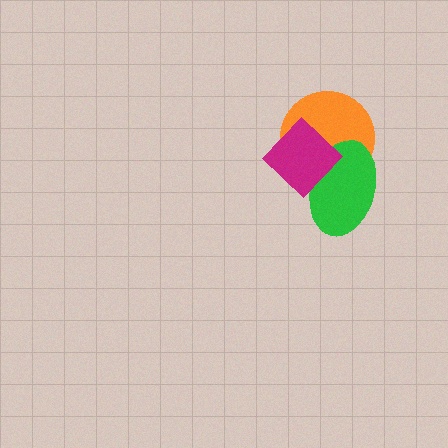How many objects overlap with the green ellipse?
2 objects overlap with the green ellipse.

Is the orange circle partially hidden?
Yes, it is partially covered by another shape.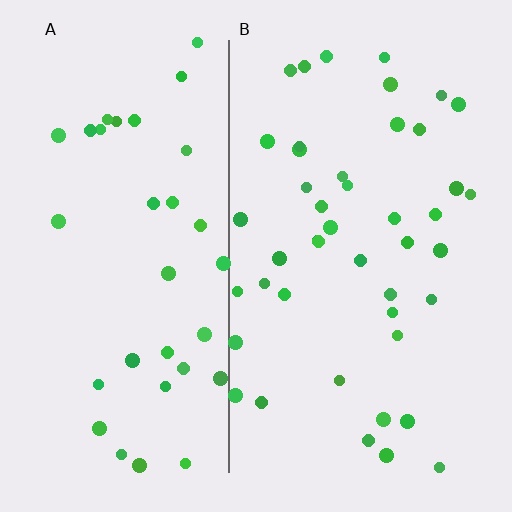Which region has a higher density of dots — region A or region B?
B (the right).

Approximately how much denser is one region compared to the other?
Approximately 1.3× — region B over region A.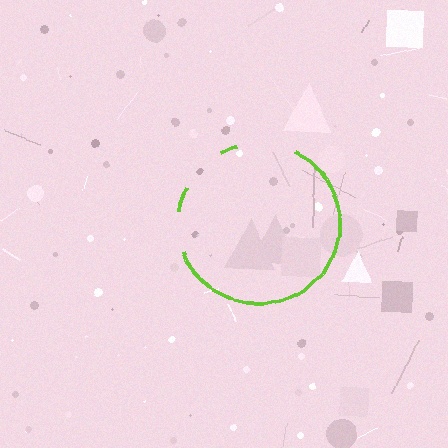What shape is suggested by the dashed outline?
The dashed outline suggests a circle.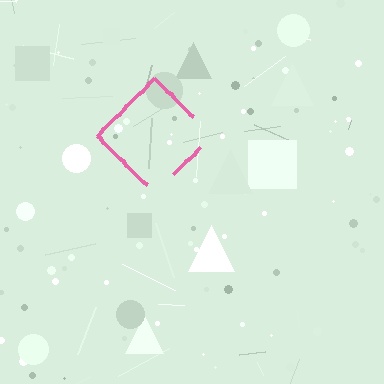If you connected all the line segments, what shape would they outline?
They would outline a diamond.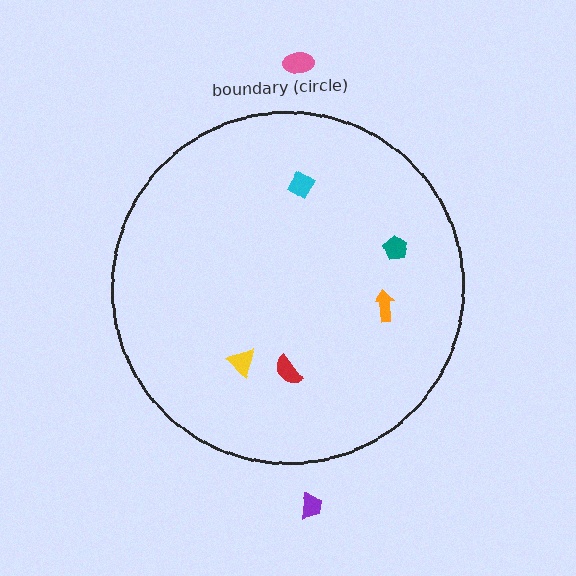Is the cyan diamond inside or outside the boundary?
Inside.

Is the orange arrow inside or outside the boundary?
Inside.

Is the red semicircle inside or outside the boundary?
Inside.